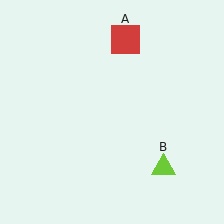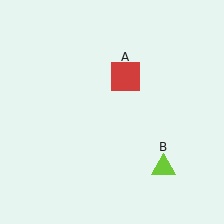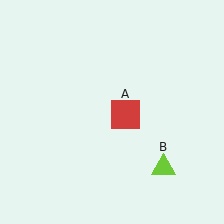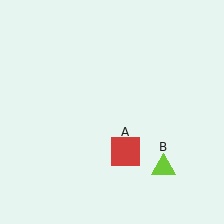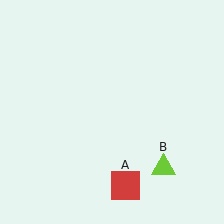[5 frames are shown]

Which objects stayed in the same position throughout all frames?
Lime triangle (object B) remained stationary.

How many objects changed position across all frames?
1 object changed position: red square (object A).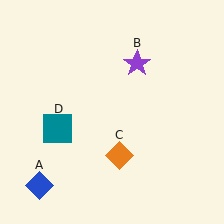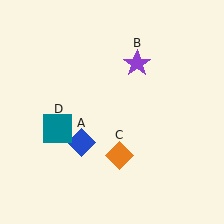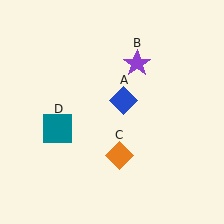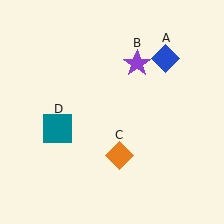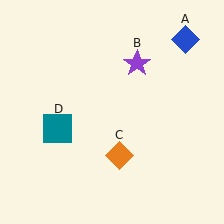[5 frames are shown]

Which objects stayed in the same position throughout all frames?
Purple star (object B) and orange diamond (object C) and teal square (object D) remained stationary.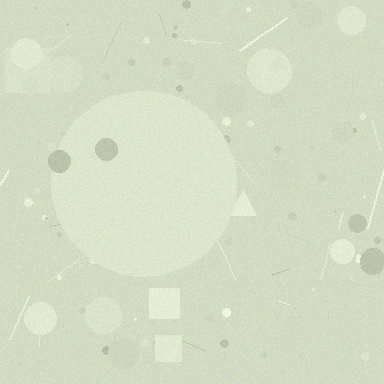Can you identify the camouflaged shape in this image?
The camouflaged shape is a circle.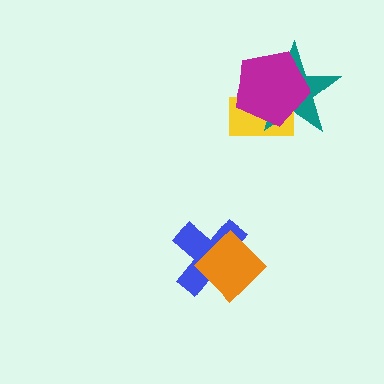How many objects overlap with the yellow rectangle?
2 objects overlap with the yellow rectangle.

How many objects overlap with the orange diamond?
1 object overlaps with the orange diamond.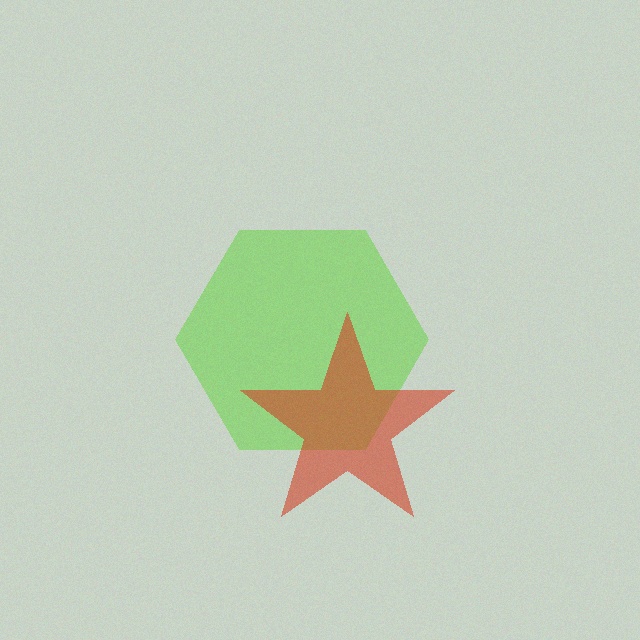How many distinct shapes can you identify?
There are 2 distinct shapes: a lime hexagon, a red star.